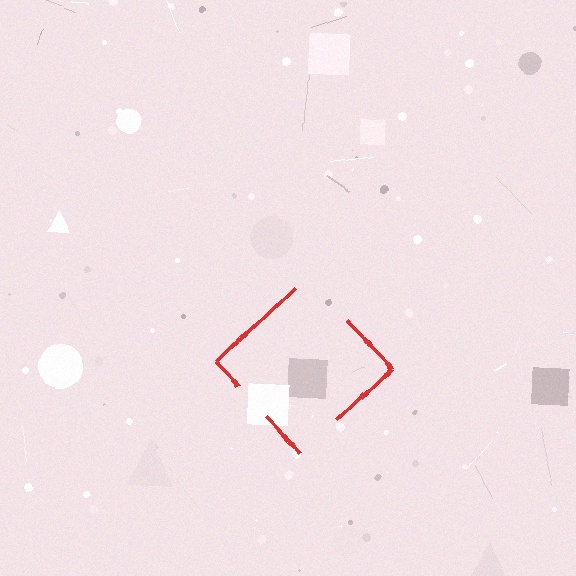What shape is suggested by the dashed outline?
The dashed outline suggests a diamond.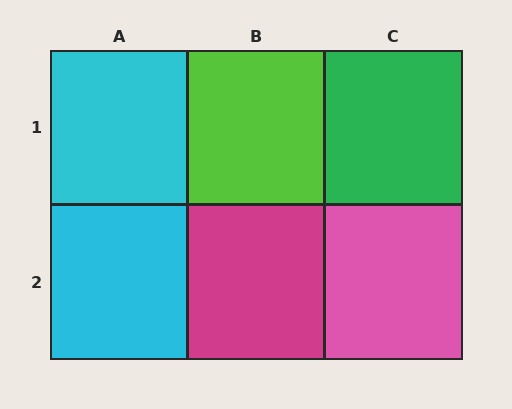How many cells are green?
1 cell is green.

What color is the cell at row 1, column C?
Green.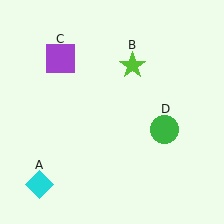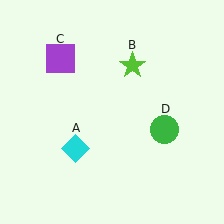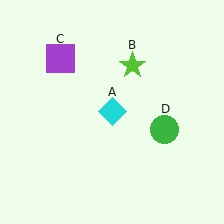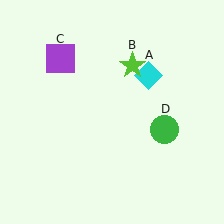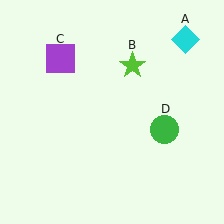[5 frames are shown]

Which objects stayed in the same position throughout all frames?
Lime star (object B) and purple square (object C) and green circle (object D) remained stationary.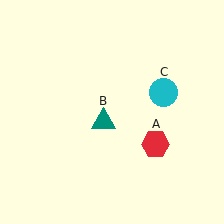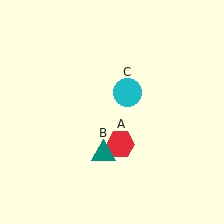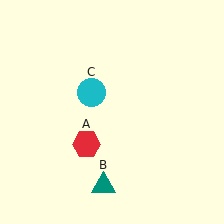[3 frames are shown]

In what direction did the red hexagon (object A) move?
The red hexagon (object A) moved left.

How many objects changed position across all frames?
3 objects changed position: red hexagon (object A), teal triangle (object B), cyan circle (object C).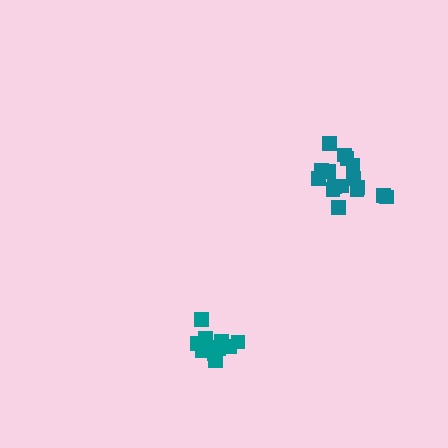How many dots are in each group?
Group 1: 16 dots, Group 2: 12 dots (28 total).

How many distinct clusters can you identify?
There are 2 distinct clusters.